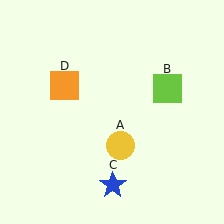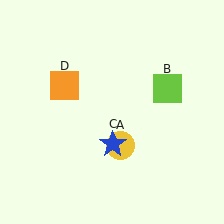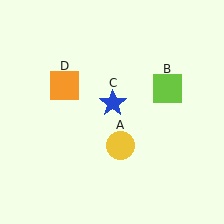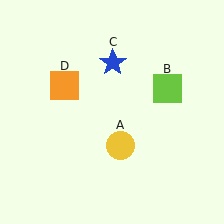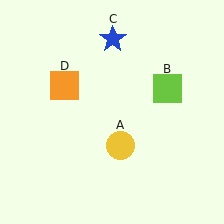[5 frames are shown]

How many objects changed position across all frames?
1 object changed position: blue star (object C).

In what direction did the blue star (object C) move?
The blue star (object C) moved up.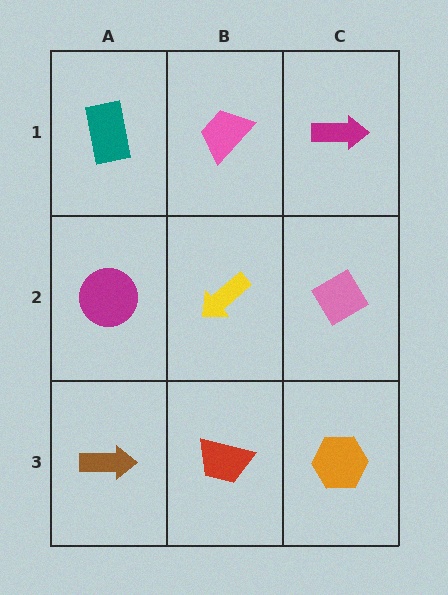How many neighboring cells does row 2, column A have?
3.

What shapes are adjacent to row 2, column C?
A magenta arrow (row 1, column C), an orange hexagon (row 3, column C), a yellow arrow (row 2, column B).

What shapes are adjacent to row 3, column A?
A magenta circle (row 2, column A), a red trapezoid (row 3, column B).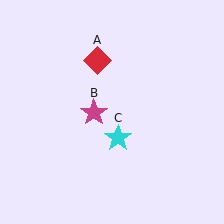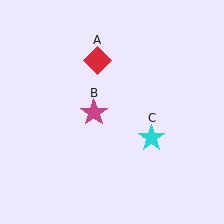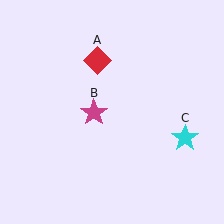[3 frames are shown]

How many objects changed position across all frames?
1 object changed position: cyan star (object C).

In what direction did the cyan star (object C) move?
The cyan star (object C) moved right.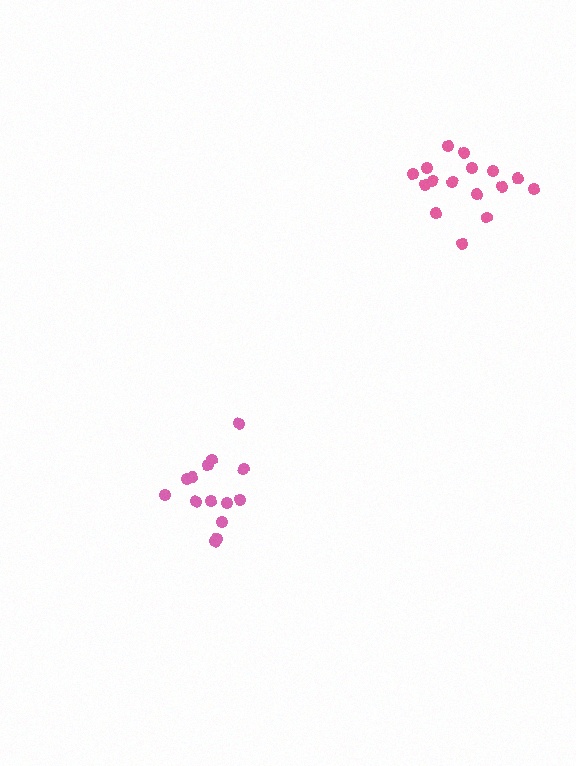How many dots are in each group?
Group 1: 16 dots, Group 2: 14 dots (30 total).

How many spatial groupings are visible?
There are 2 spatial groupings.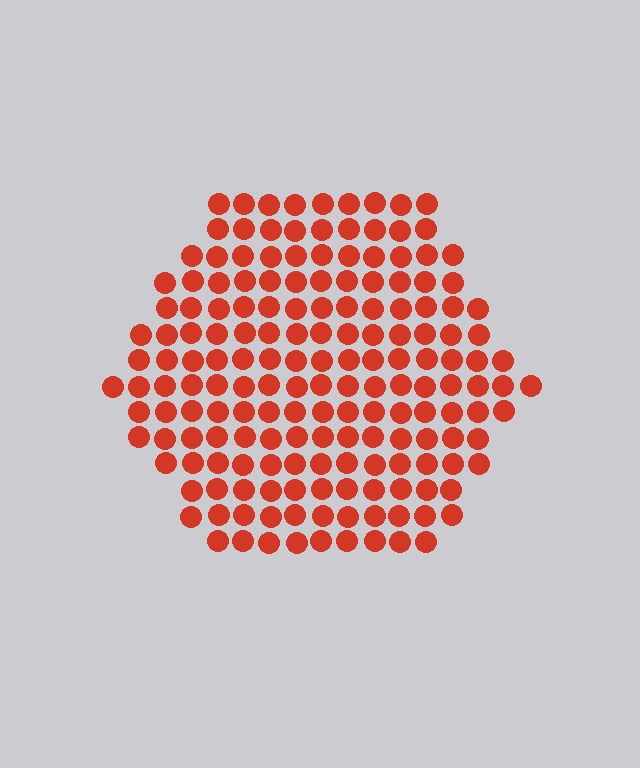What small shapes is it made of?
It is made of small circles.